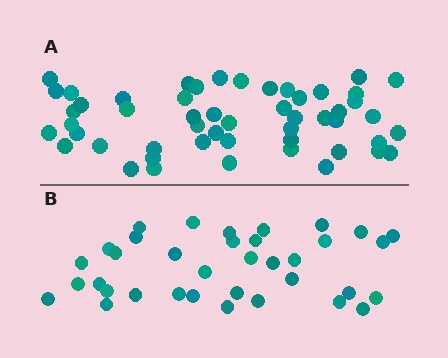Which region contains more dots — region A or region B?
Region A (the top region) has more dots.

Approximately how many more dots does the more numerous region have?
Region A has approximately 15 more dots than region B.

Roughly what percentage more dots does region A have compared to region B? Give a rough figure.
About 45% more.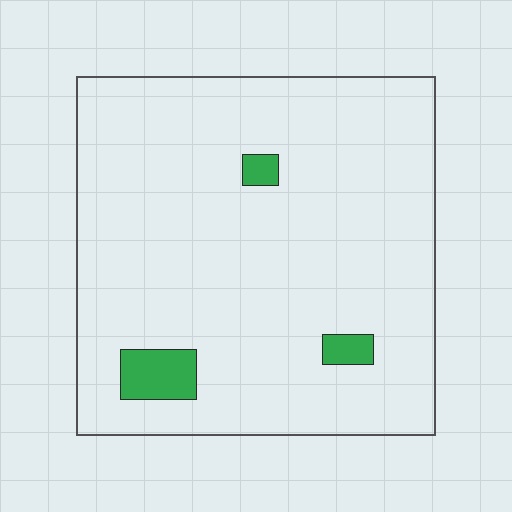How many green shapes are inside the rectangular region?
3.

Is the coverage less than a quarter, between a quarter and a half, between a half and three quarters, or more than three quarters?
Less than a quarter.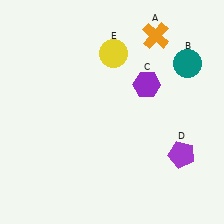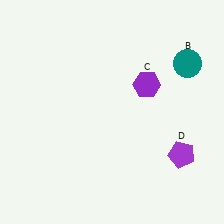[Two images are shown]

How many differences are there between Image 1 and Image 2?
There are 2 differences between the two images.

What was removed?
The yellow circle (E), the orange cross (A) were removed in Image 2.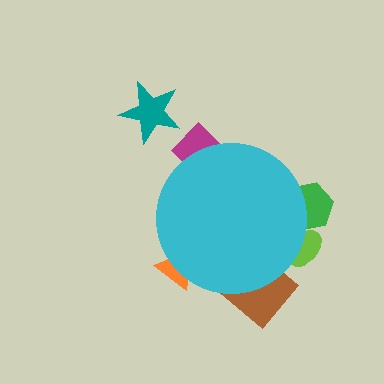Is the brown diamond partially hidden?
Yes, the brown diamond is partially hidden behind the cyan circle.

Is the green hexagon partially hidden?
Yes, the green hexagon is partially hidden behind the cyan circle.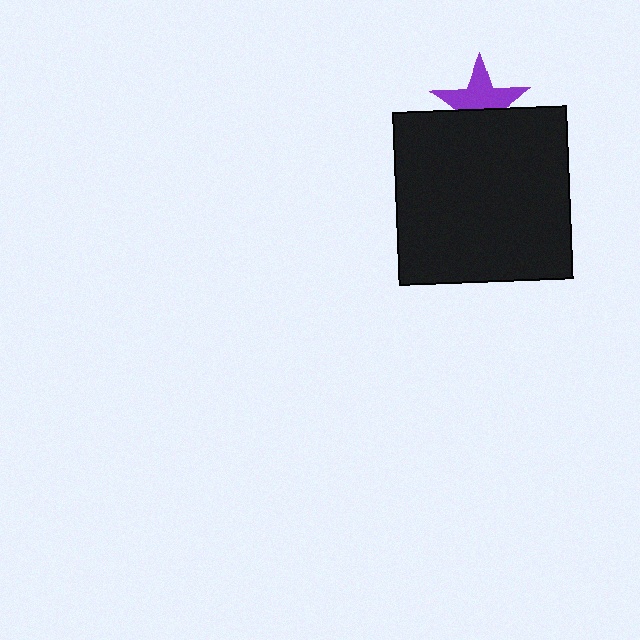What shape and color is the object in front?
The object in front is a black square.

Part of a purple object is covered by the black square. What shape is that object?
It is a star.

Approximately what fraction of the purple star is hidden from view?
Roughly 40% of the purple star is hidden behind the black square.